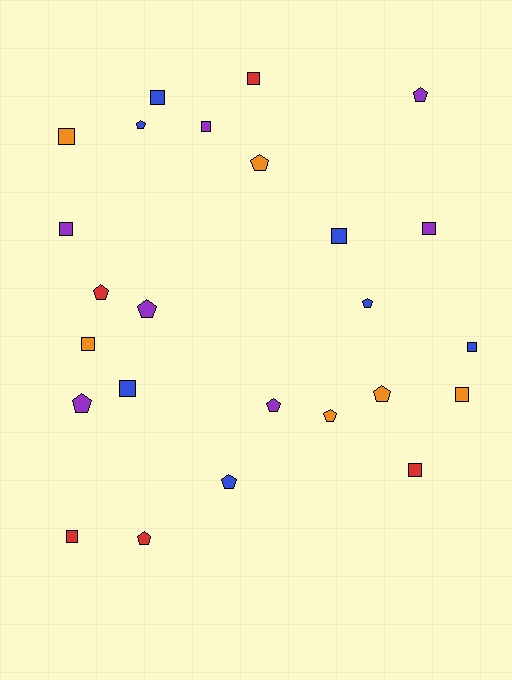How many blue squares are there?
There are 4 blue squares.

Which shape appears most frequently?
Square, with 13 objects.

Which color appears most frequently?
Blue, with 7 objects.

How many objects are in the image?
There are 25 objects.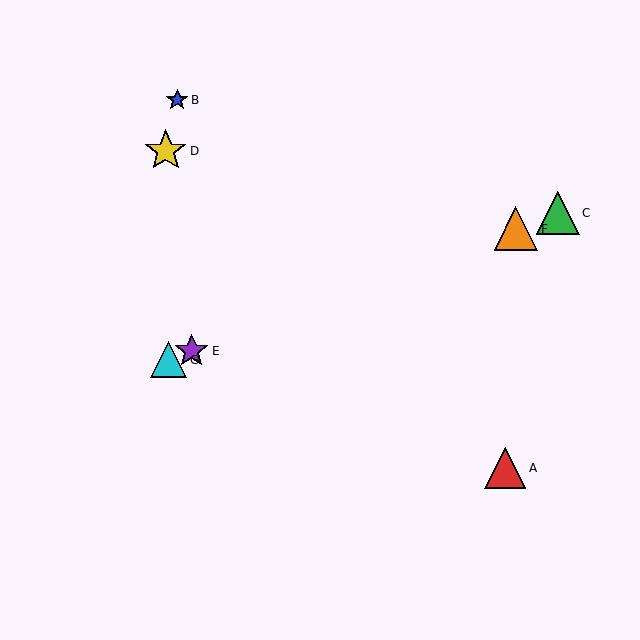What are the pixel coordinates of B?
Object B is at (177, 100).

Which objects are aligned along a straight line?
Objects C, E, F, G are aligned along a straight line.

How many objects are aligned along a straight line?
4 objects (C, E, F, G) are aligned along a straight line.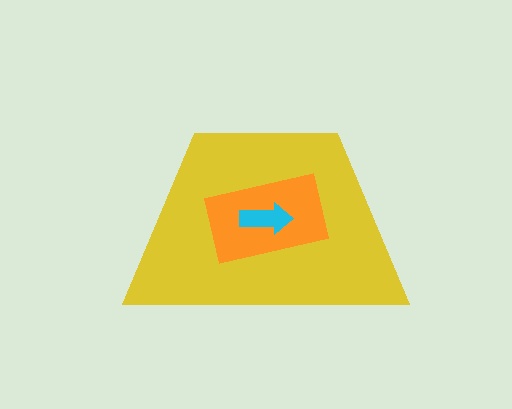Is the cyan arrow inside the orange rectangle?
Yes.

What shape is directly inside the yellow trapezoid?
The orange rectangle.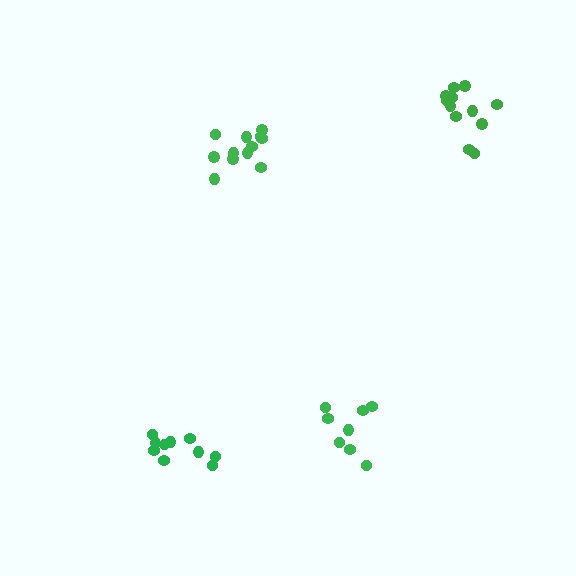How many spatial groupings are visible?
There are 4 spatial groupings.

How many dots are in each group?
Group 1: 12 dots, Group 2: 8 dots, Group 3: 12 dots, Group 4: 10 dots (42 total).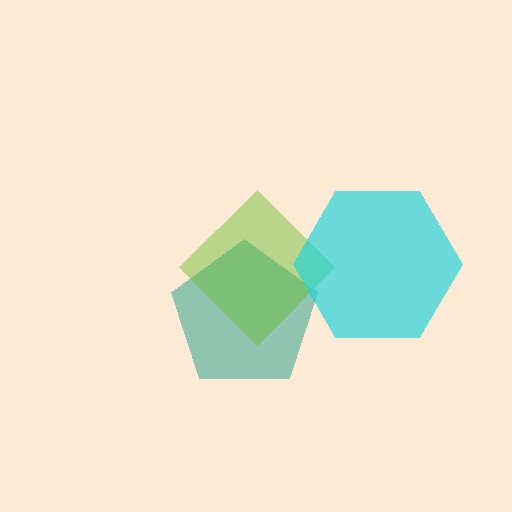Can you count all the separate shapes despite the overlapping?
Yes, there are 3 separate shapes.